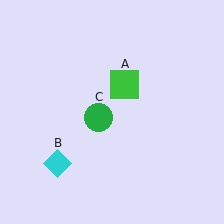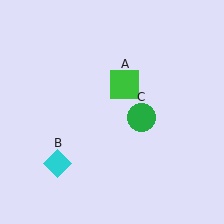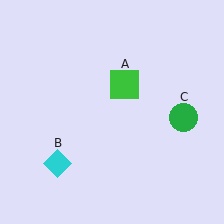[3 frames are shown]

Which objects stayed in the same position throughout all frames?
Green square (object A) and cyan diamond (object B) remained stationary.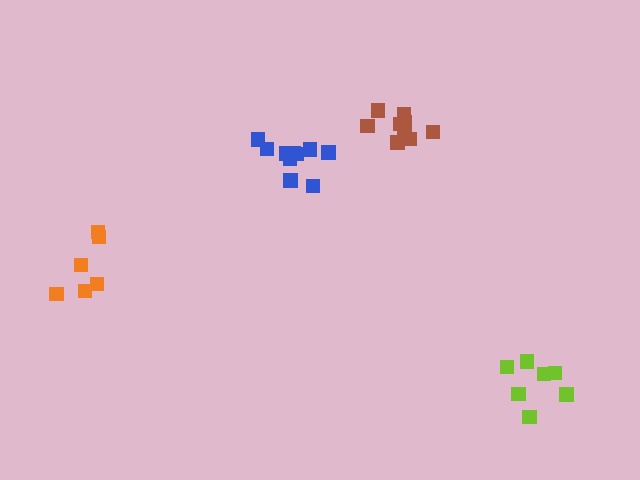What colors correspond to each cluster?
The clusters are colored: blue, lime, orange, brown.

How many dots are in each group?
Group 1: 10 dots, Group 2: 7 dots, Group 3: 6 dots, Group 4: 9 dots (32 total).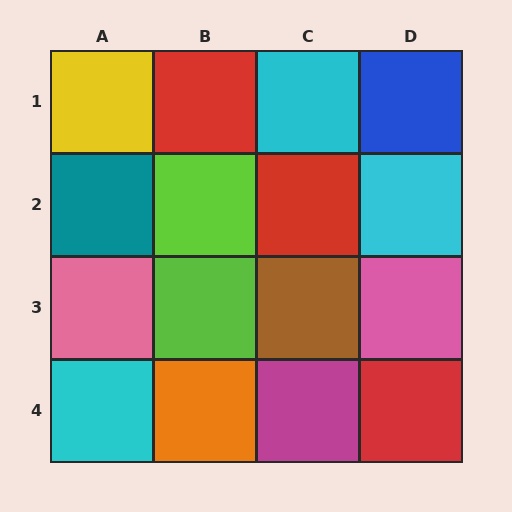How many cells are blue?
1 cell is blue.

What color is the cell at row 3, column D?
Pink.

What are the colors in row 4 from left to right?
Cyan, orange, magenta, red.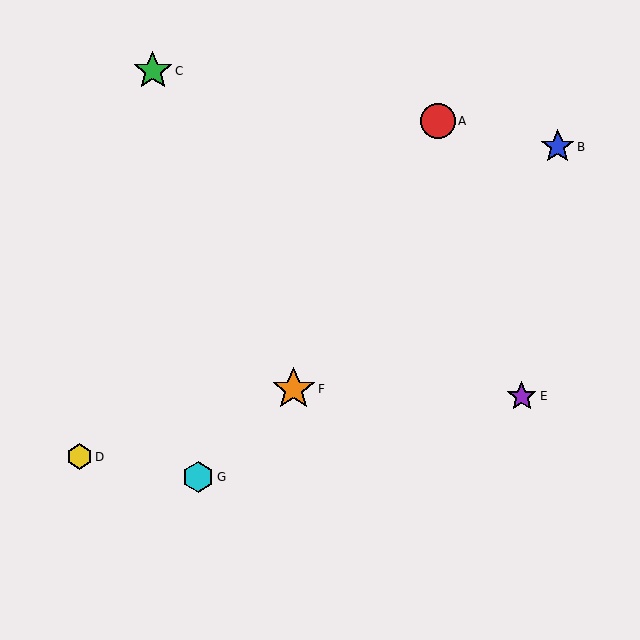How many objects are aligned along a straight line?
3 objects (B, F, G) are aligned along a straight line.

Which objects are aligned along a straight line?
Objects B, F, G are aligned along a straight line.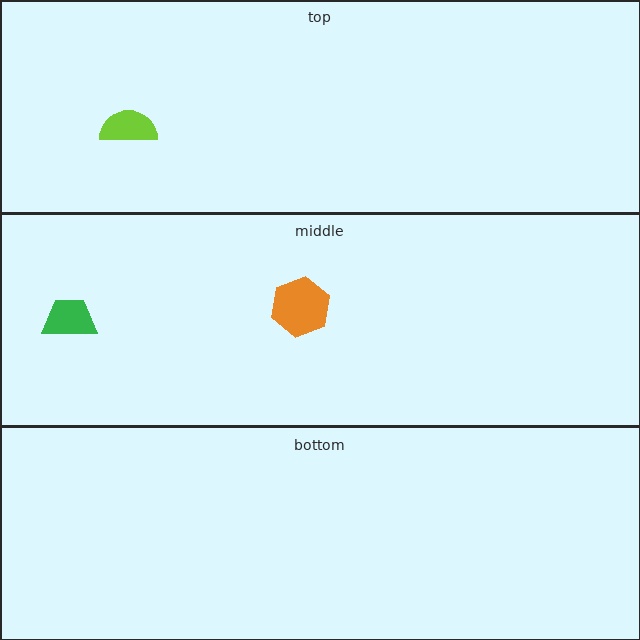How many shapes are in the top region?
1.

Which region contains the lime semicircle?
The top region.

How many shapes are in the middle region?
2.